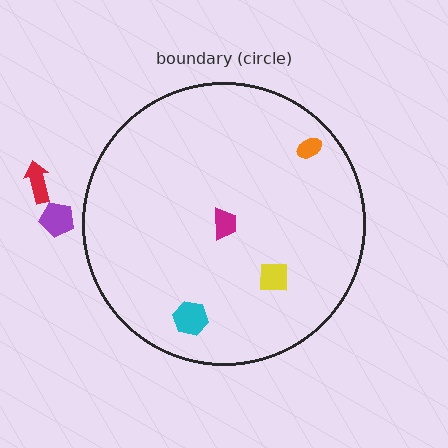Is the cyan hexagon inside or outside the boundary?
Inside.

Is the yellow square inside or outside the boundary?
Inside.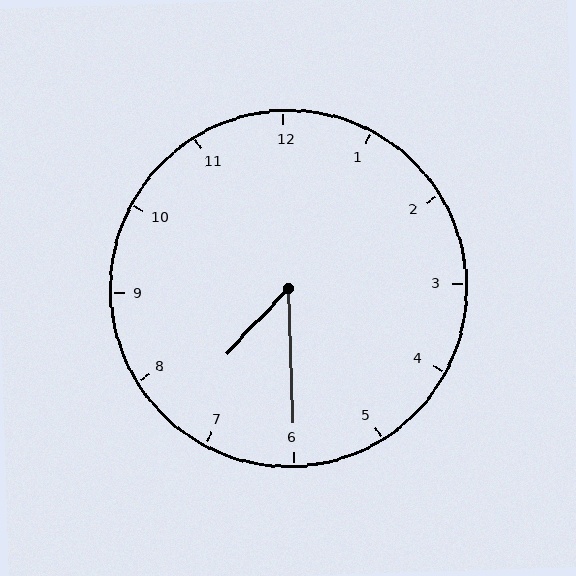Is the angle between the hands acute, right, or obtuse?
It is acute.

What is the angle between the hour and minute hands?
Approximately 45 degrees.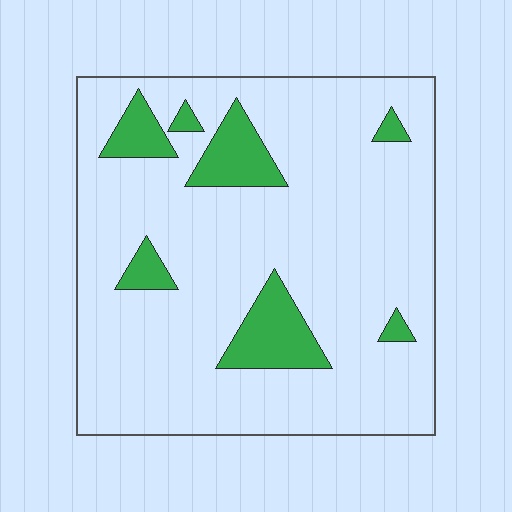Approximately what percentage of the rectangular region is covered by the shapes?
Approximately 15%.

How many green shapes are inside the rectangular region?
7.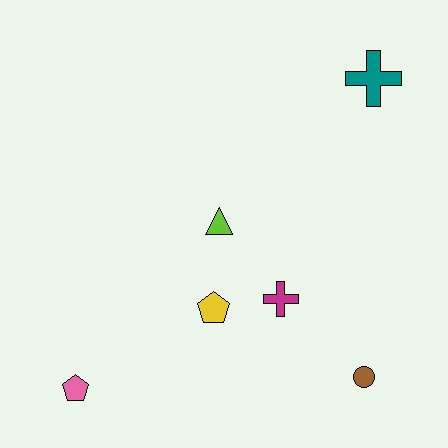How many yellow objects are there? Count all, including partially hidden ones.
There is 1 yellow object.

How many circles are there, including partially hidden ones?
There is 1 circle.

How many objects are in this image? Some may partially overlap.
There are 6 objects.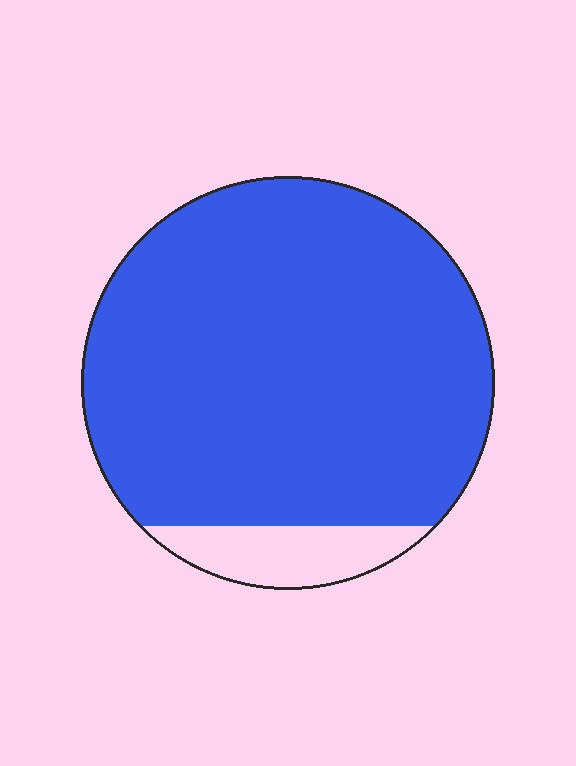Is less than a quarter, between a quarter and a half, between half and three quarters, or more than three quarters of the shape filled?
More than three quarters.